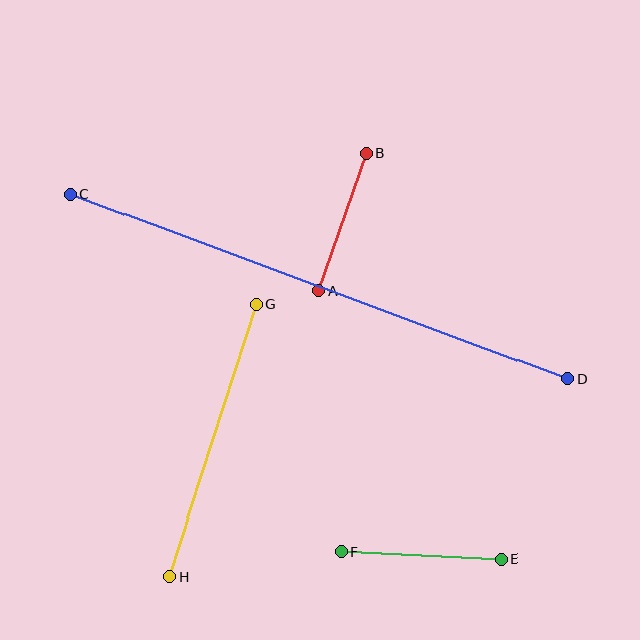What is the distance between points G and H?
The distance is approximately 286 pixels.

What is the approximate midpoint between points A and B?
The midpoint is at approximately (342, 222) pixels.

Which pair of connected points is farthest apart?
Points C and D are farthest apart.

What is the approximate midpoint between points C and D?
The midpoint is at approximately (319, 286) pixels.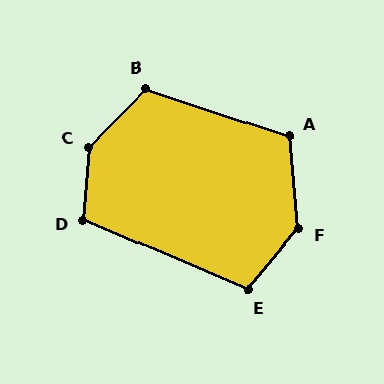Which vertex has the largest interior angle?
C, at approximately 140 degrees.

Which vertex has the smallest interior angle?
E, at approximately 107 degrees.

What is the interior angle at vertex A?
Approximately 113 degrees (obtuse).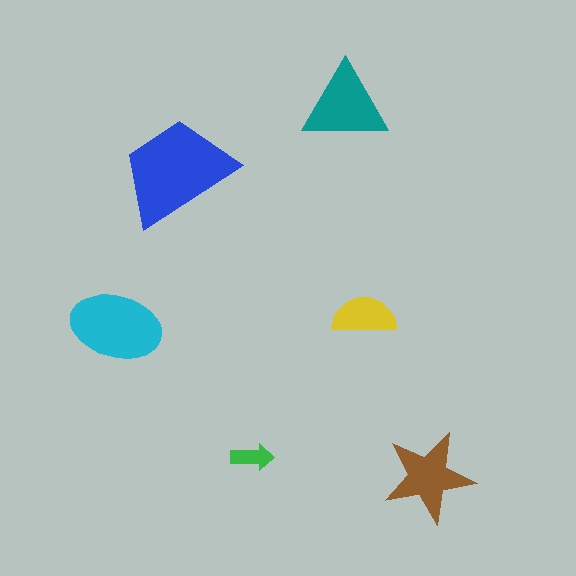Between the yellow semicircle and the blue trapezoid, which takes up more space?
The blue trapezoid.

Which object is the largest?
The blue trapezoid.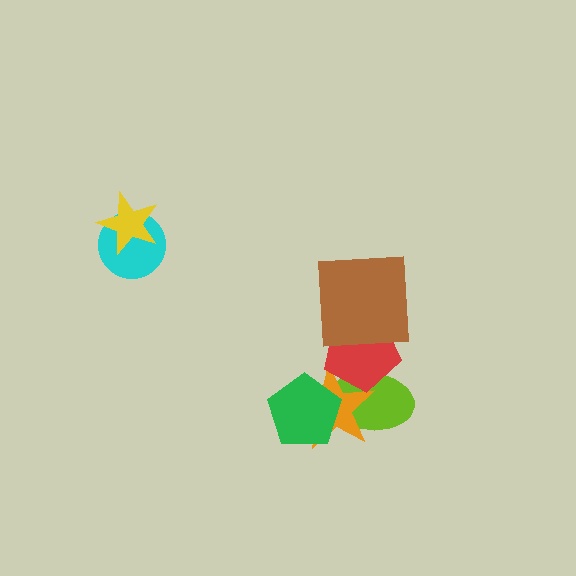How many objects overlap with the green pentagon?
2 objects overlap with the green pentagon.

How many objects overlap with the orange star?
3 objects overlap with the orange star.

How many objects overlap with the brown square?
1 object overlaps with the brown square.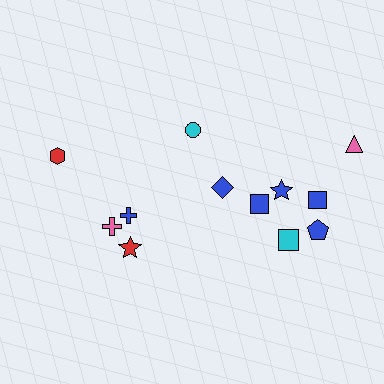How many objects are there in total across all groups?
There are 12 objects.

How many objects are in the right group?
There are 8 objects.